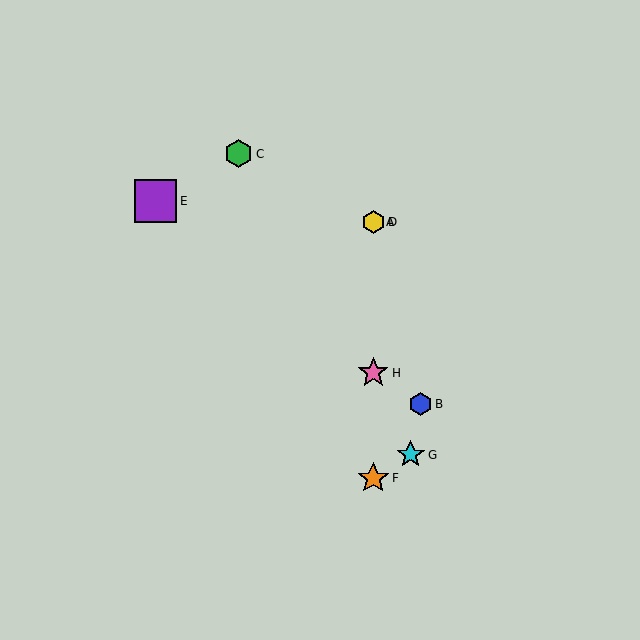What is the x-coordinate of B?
Object B is at x≈421.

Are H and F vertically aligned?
Yes, both are at x≈373.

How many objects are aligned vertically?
4 objects (A, D, F, H) are aligned vertically.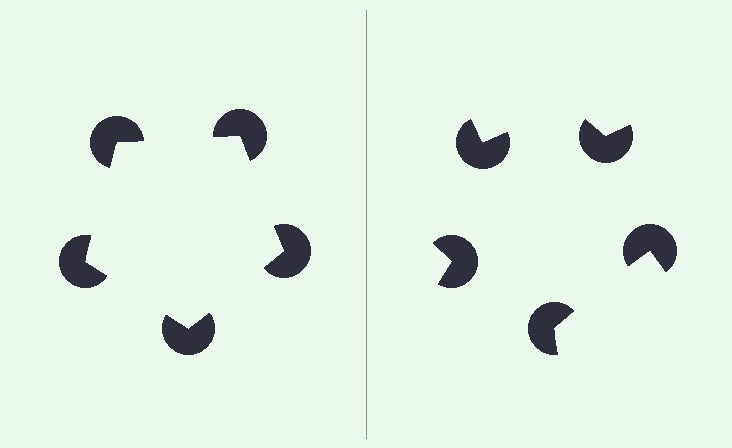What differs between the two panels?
The pac-man discs are positioned identically on both sides; only the wedge orientations differ. On the left they align to a pentagon; on the right they are misaligned.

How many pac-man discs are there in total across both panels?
10 — 5 on each side.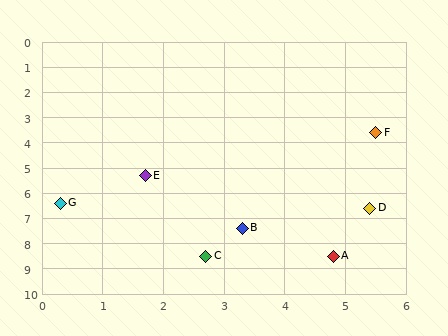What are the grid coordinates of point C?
Point C is at approximately (2.7, 8.5).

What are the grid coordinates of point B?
Point B is at approximately (3.3, 7.4).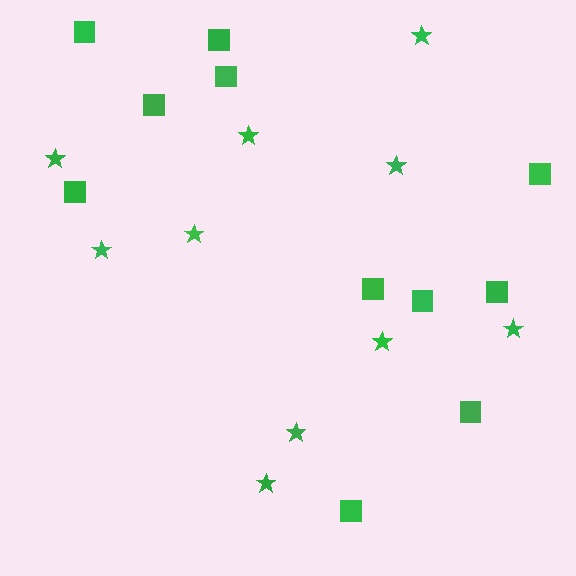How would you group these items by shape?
There are 2 groups: one group of squares (11) and one group of stars (10).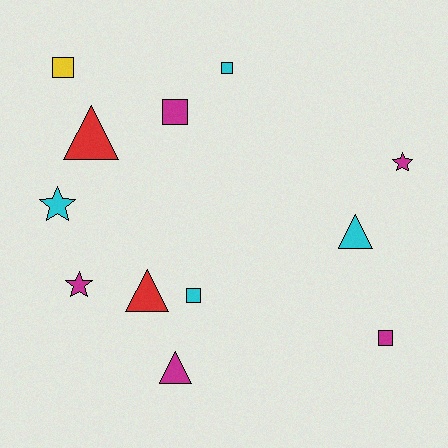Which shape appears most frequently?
Square, with 5 objects.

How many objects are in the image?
There are 12 objects.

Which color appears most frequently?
Magenta, with 5 objects.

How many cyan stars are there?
There is 1 cyan star.